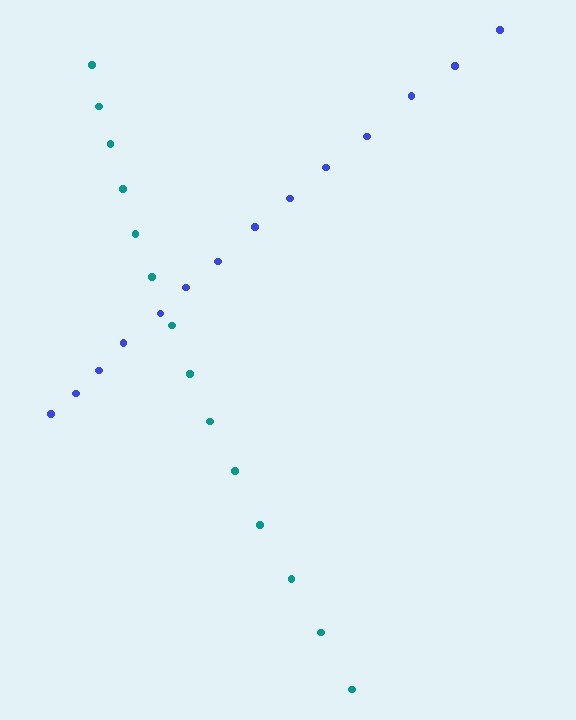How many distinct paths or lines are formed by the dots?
There are 2 distinct paths.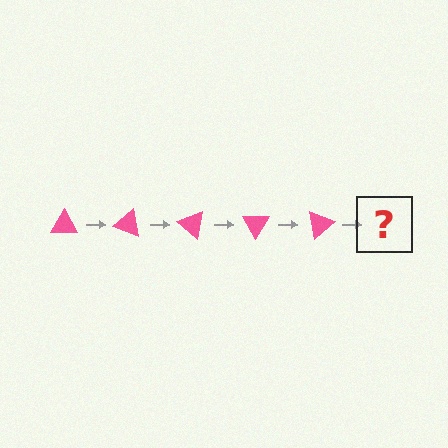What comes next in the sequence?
The next element should be a pink triangle rotated 100 degrees.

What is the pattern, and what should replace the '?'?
The pattern is that the triangle rotates 20 degrees each step. The '?' should be a pink triangle rotated 100 degrees.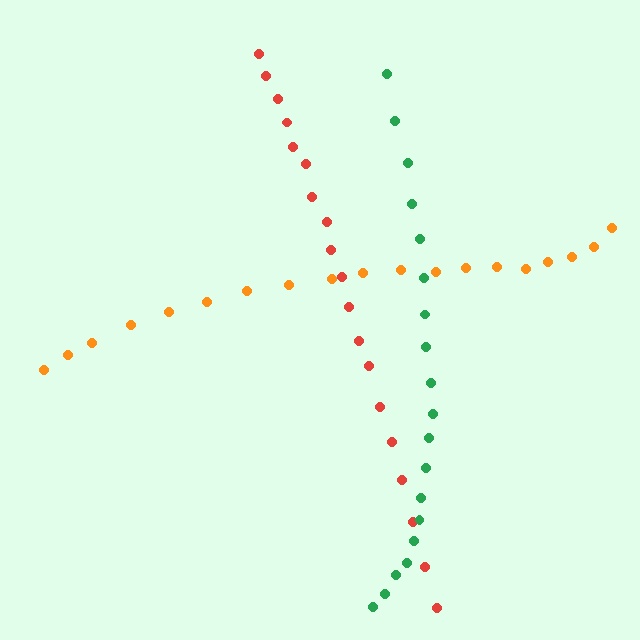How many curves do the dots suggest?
There are 3 distinct paths.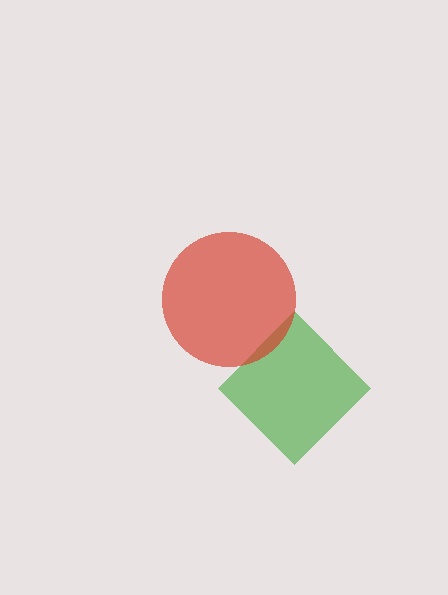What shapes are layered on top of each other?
The layered shapes are: a green diamond, a red circle.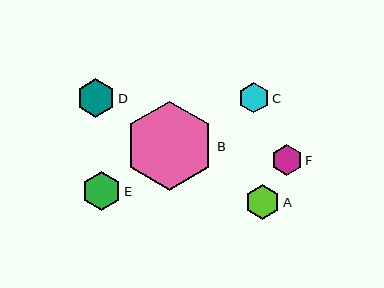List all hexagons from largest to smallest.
From largest to smallest: B, E, D, A, F, C.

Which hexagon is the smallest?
Hexagon C is the smallest with a size of approximately 30 pixels.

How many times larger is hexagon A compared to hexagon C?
Hexagon A is approximately 1.1 times the size of hexagon C.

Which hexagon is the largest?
Hexagon B is the largest with a size of approximately 89 pixels.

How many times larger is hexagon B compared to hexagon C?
Hexagon B is approximately 2.9 times the size of hexagon C.